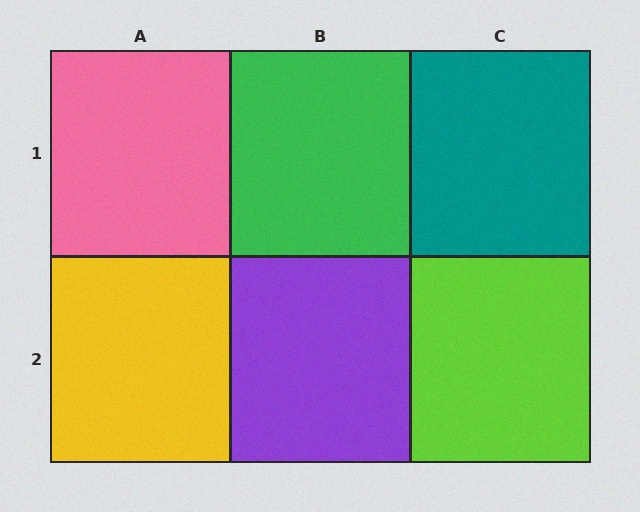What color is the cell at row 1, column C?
Teal.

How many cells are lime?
1 cell is lime.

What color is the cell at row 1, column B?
Green.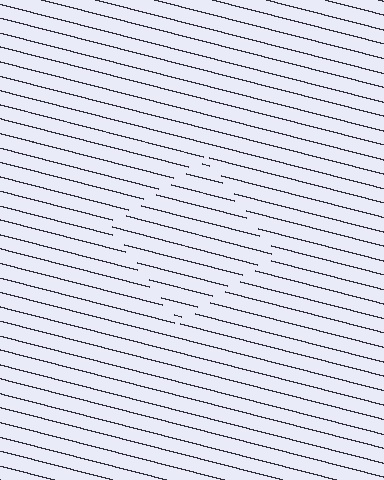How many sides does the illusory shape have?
4 sides — the line-ends trace a square.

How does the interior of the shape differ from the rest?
The interior of the shape contains the same grating, shifted by half a period — the contour is defined by the phase discontinuity where line-ends from the inner and outer gratings abut.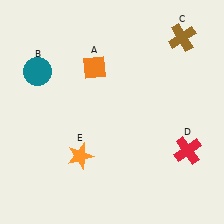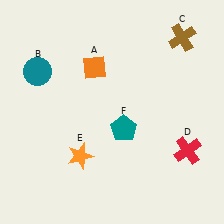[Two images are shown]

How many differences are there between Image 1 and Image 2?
There is 1 difference between the two images.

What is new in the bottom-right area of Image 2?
A teal pentagon (F) was added in the bottom-right area of Image 2.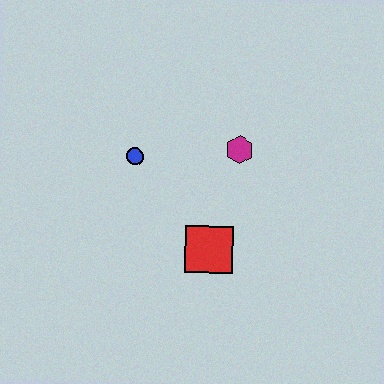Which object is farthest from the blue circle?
The red square is farthest from the blue circle.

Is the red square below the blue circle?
Yes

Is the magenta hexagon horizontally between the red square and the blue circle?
No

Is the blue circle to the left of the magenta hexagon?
Yes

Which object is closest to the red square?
The magenta hexagon is closest to the red square.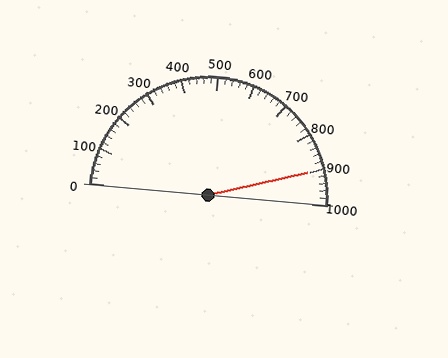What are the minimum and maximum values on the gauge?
The gauge ranges from 0 to 1000.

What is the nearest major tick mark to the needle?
The nearest major tick mark is 900.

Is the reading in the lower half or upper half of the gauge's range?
The reading is in the upper half of the range (0 to 1000).